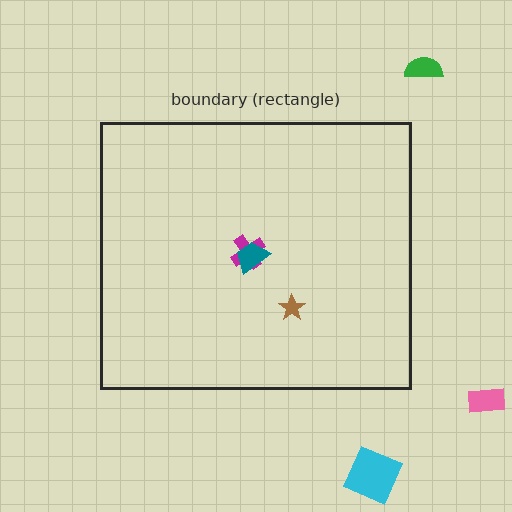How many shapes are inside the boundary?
3 inside, 3 outside.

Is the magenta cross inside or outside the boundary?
Inside.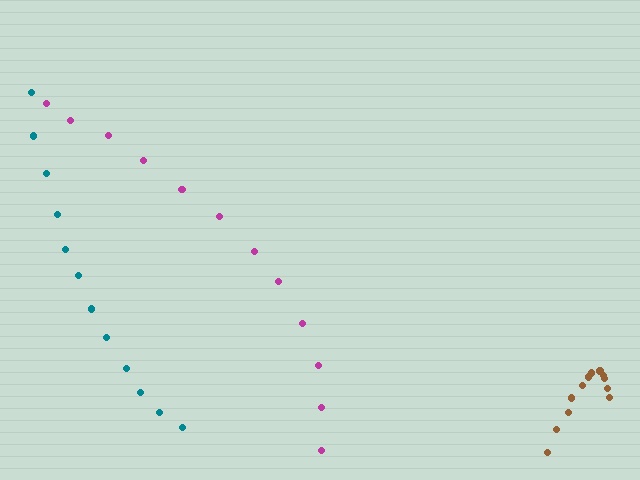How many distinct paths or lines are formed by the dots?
There are 3 distinct paths.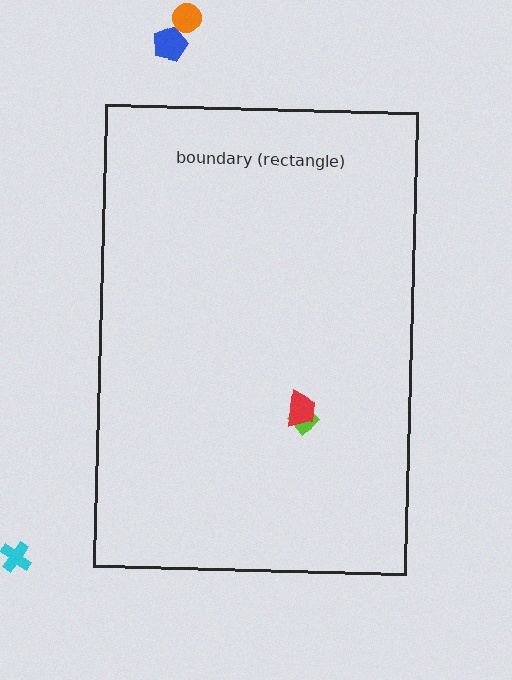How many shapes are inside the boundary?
2 inside, 3 outside.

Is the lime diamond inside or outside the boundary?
Inside.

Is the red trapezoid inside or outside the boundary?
Inside.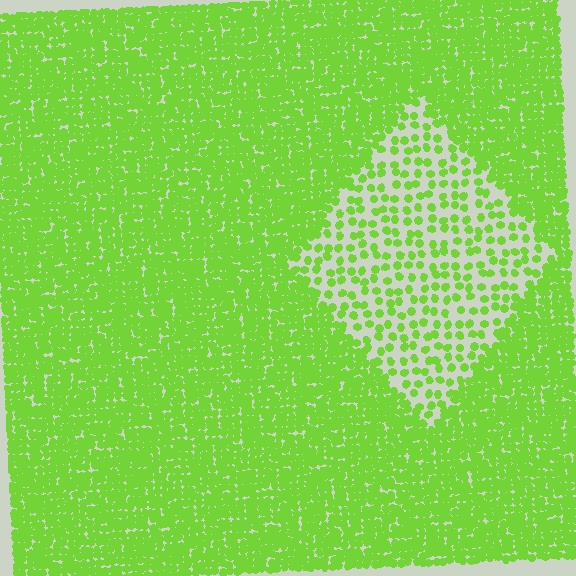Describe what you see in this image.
The image contains small lime elements arranged at two different densities. A diamond-shaped region is visible where the elements are less densely packed than the surrounding area.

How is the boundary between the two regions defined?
The boundary is defined by a change in element density (approximately 2.8x ratio). All elements are the same color, size, and shape.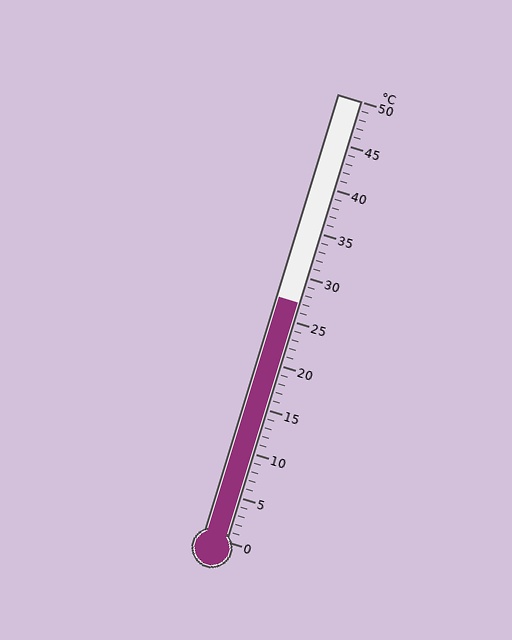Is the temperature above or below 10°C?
The temperature is above 10°C.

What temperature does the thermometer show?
The thermometer shows approximately 27°C.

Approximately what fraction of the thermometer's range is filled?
The thermometer is filled to approximately 55% of its range.